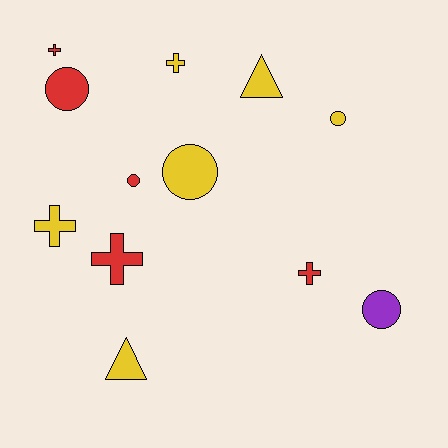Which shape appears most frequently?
Circle, with 5 objects.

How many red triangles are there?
There are no red triangles.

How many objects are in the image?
There are 12 objects.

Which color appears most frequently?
Yellow, with 6 objects.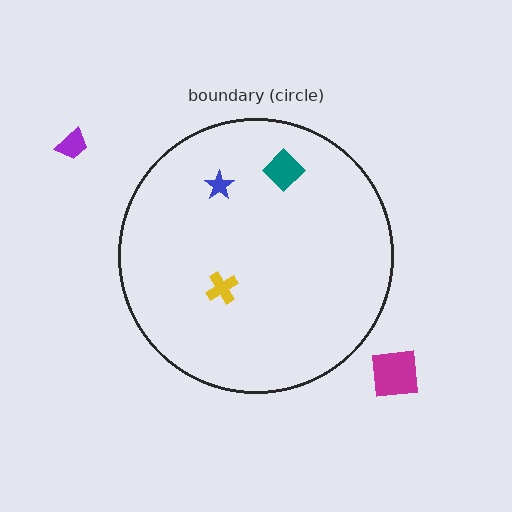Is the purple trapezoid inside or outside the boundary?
Outside.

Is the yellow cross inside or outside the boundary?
Inside.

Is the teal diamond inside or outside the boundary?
Inside.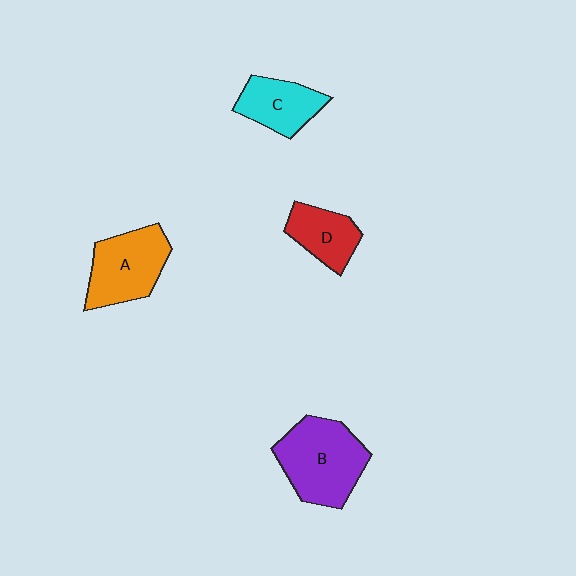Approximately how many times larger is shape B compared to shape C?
Approximately 1.7 times.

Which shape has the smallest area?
Shape D (red).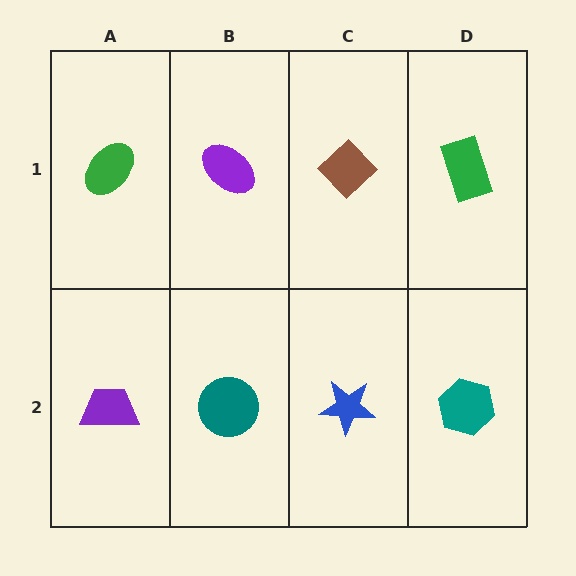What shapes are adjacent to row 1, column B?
A teal circle (row 2, column B), a green ellipse (row 1, column A), a brown diamond (row 1, column C).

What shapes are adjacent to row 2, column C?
A brown diamond (row 1, column C), a teal circle (row 2, column B), a teal hexagon (row 2, column D).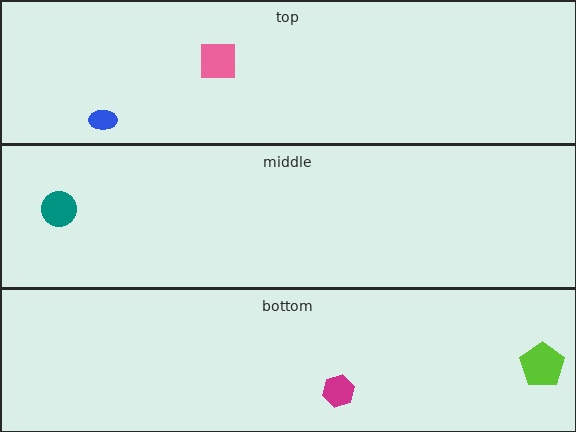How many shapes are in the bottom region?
2.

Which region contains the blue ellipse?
The top region.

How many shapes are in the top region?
2.